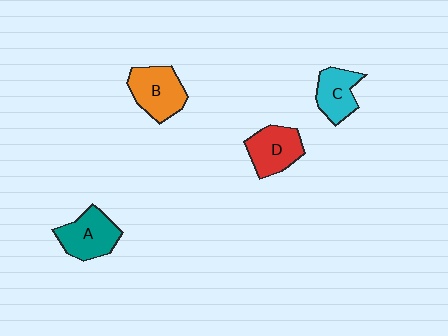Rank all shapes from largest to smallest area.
From largest to smallest: B (orange), A (teal), D (red), C (cyan).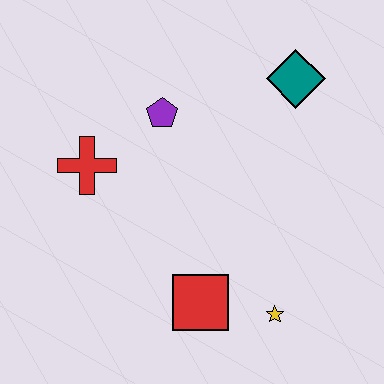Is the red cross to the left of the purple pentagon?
Yes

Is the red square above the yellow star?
Yes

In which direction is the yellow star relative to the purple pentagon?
The yellow star is below the purple pentagon.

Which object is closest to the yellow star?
The red square is closest to the yellow star.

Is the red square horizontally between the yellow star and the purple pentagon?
Yes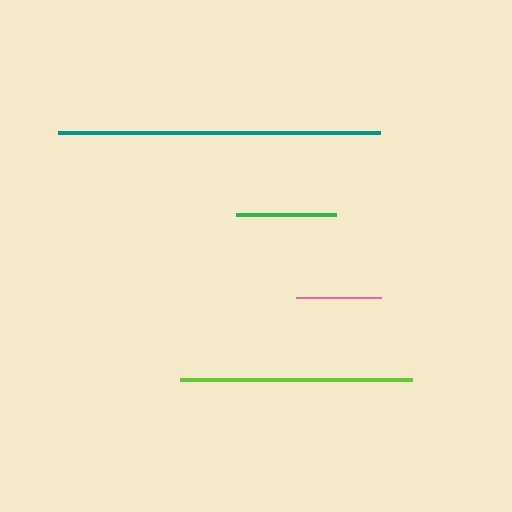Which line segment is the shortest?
The pink line is the shortest at approximately 86 pixels.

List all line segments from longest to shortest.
From longest to shortest: teal, lime, green, pink.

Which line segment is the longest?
The teal line is the longest at approximately 321 pixels.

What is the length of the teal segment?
The teal segment is approximately 321 pixels long.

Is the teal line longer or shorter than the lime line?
The teal line is longer than the lime line.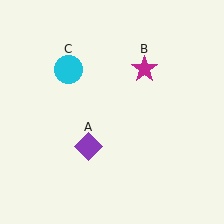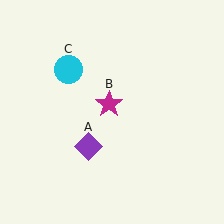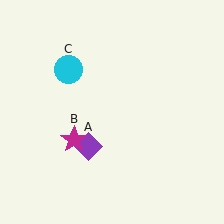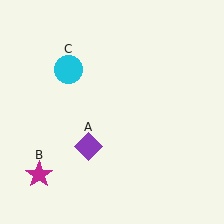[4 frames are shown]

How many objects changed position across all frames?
1 object changed position: magenta star (object B).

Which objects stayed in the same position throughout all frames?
Purple diamond (object A) and cyan circle (object C) remained stationary.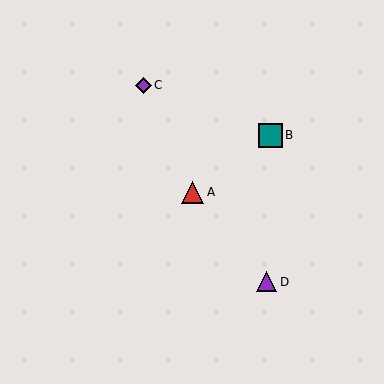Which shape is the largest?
The teal square (labeled B) is the largest.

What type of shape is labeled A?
Shape A is a red triangle.